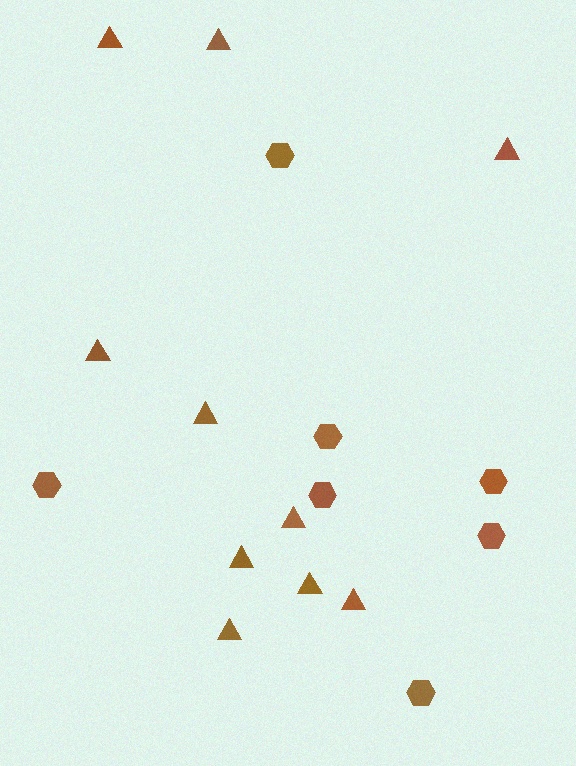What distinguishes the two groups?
There are 2 groups: one group of hexagons (7) and one group of triangles (10).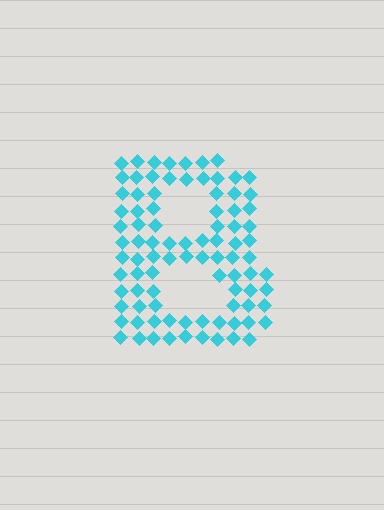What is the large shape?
The large shape is the letter B.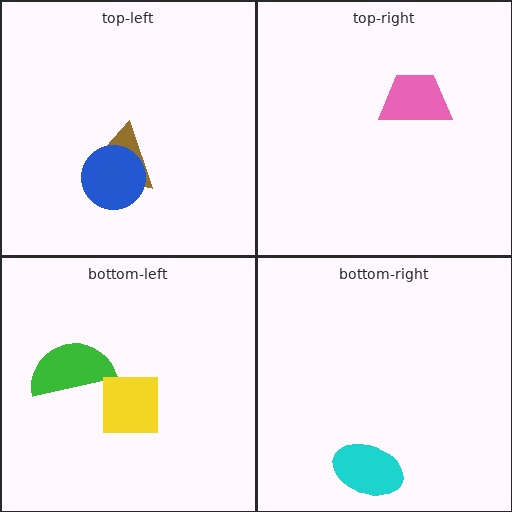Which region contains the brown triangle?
The top-left region.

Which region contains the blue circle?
The top-left region.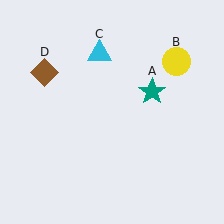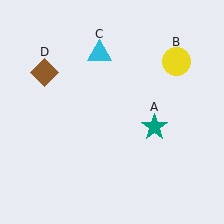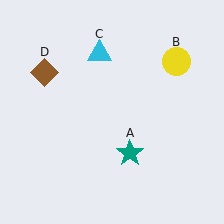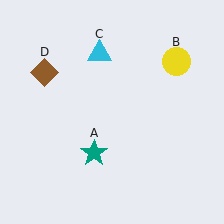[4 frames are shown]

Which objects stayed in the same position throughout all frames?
Yellow circle (object B) and cyan triangle (object C) and brown diamond (object D) remained stationary.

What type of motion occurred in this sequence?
The teal star (object A) rotated clockwise around the center of the scene.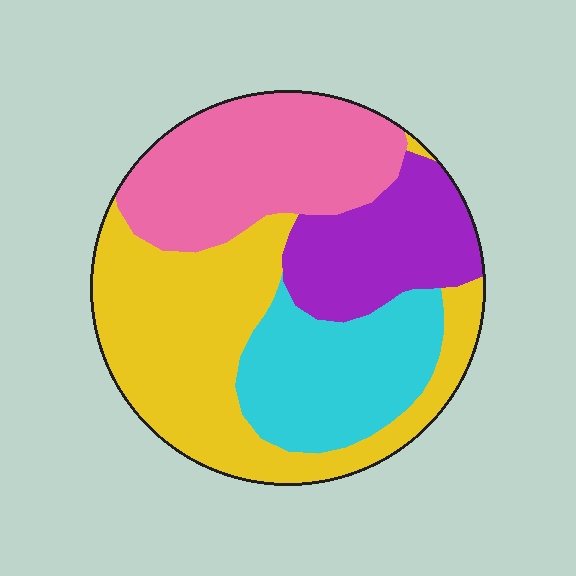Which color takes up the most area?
Yellow, at roughly 35%.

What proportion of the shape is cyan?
Cyan covers around 20% of the shape.